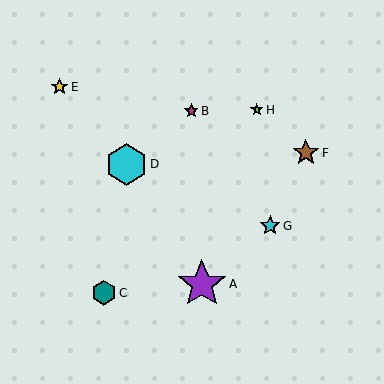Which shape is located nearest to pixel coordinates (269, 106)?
The lime star (labeled H) at (257, 110) is nearest to that location.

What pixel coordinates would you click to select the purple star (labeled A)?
Click at (202, 284) to select the purple star A.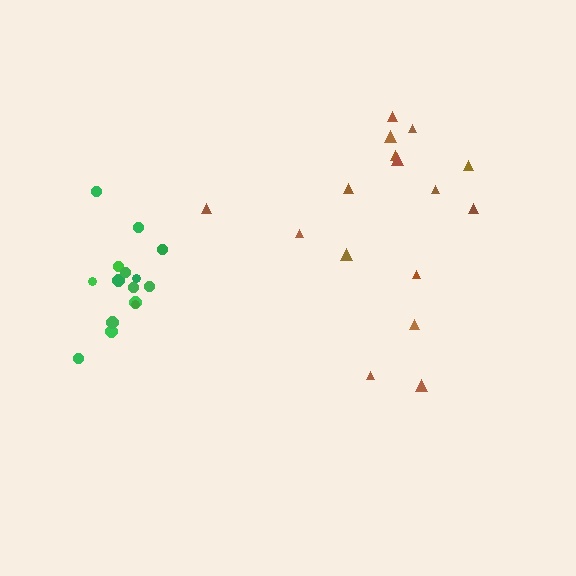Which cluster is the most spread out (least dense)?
Brown.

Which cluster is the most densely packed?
Green.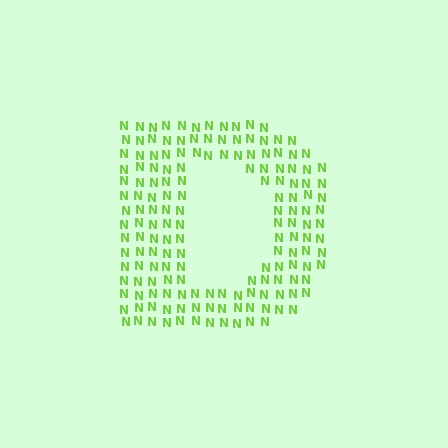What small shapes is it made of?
It is made of small letter N's.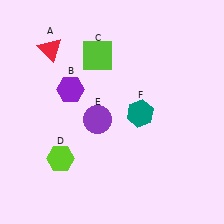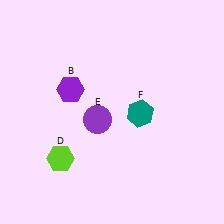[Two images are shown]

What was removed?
The lime square (C), the red triangle (A) were removed in Image 2.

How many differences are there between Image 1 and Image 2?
There are 2 differences between the two images.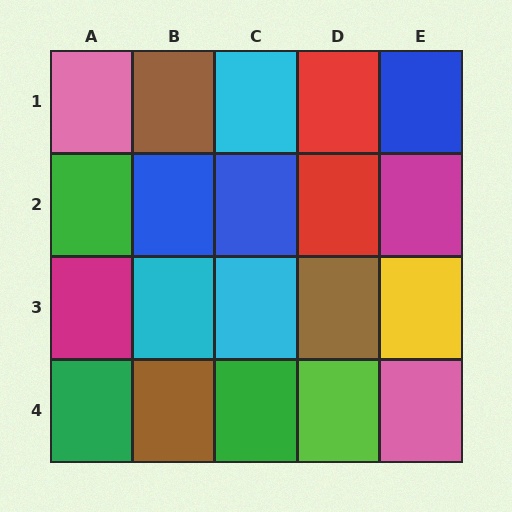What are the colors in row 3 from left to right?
Magenta, cyan, cyan, brown, yellow.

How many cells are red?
2 cells are red.